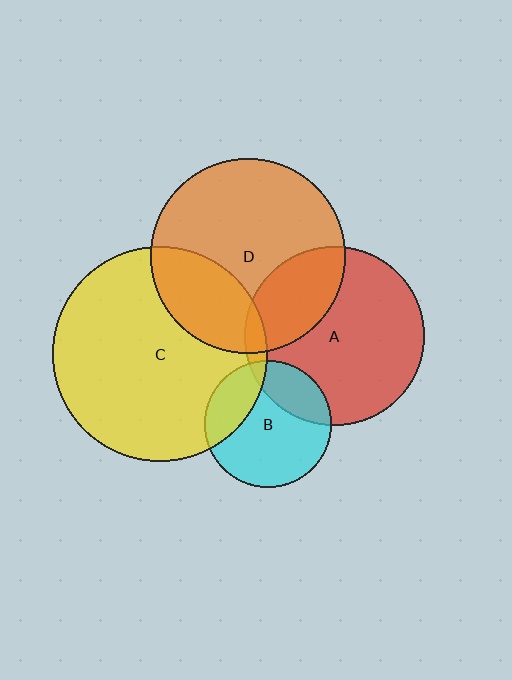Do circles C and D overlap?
Yes.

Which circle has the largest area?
Circle C (yellow).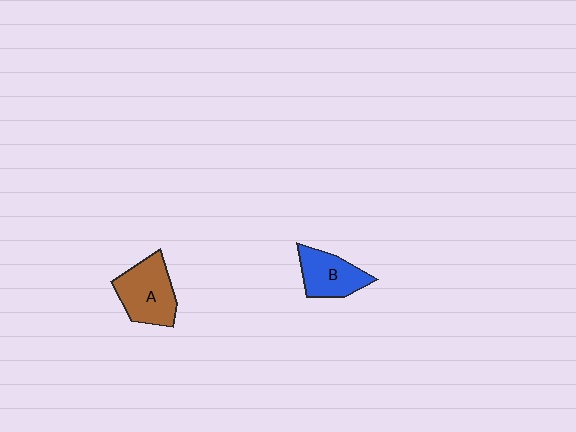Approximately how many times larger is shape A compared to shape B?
Approximately 1.2 times.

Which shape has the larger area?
Shape A (brown).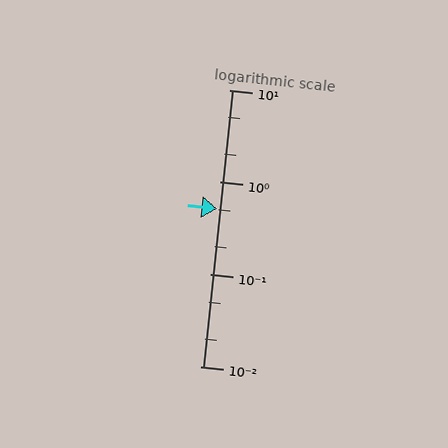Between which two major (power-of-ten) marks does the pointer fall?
The pointer is between 0.1 and 1.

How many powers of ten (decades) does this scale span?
The scale spans 3 decades, from 0.01 to 10.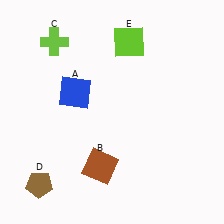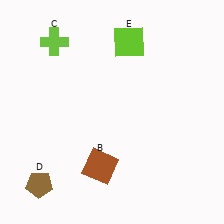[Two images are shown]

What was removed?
The blue square (A) was removed in Image 2.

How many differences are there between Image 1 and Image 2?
There is 1 difference between the two images.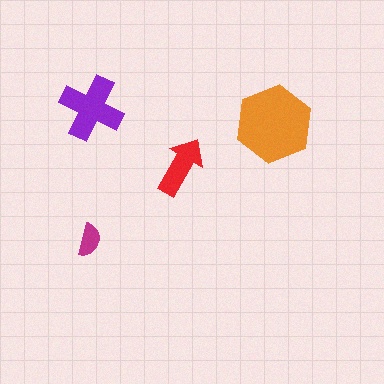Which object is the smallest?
The magenta semicircle.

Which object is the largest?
The orange hexagon.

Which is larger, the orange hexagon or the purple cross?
The orange hexagon.